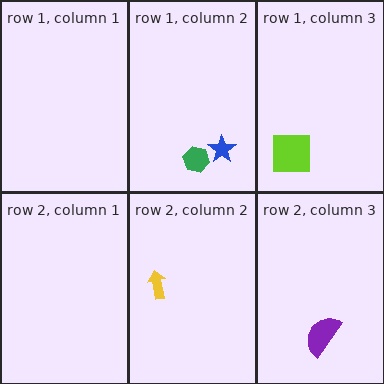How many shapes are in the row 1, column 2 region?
2.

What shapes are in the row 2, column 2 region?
The yellow arrow.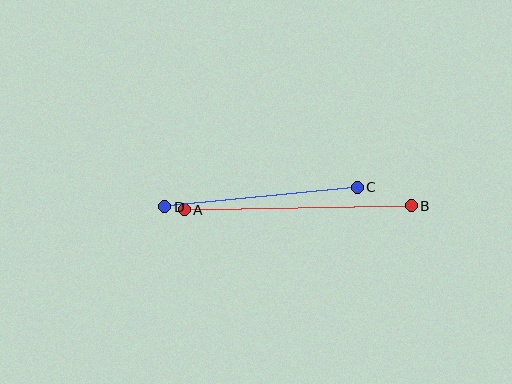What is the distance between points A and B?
The distance is approximately 227 pixels.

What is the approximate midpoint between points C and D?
The midpoint is at approximately (261, 197) pixels.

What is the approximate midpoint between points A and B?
The midpoint is at approximately (298, 208) pixels.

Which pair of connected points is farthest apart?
Points A and B are farthest apart.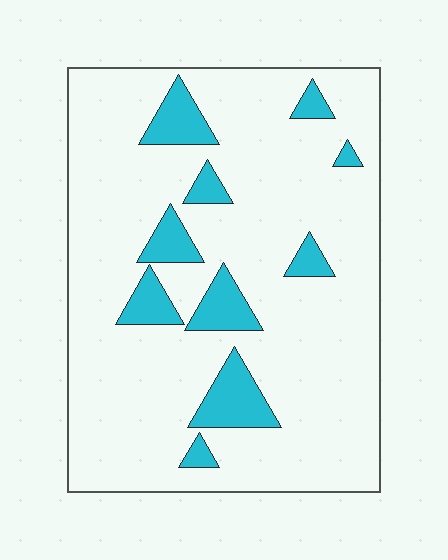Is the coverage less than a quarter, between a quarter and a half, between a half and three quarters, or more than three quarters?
Less than a quarter.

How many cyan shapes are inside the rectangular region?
10.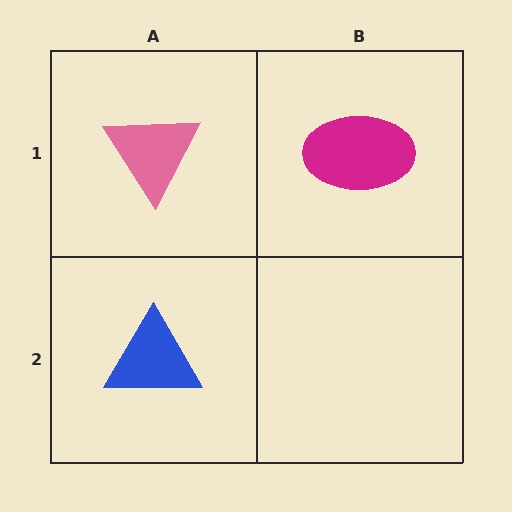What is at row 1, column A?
A pink triangle.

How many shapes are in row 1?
2 shapes.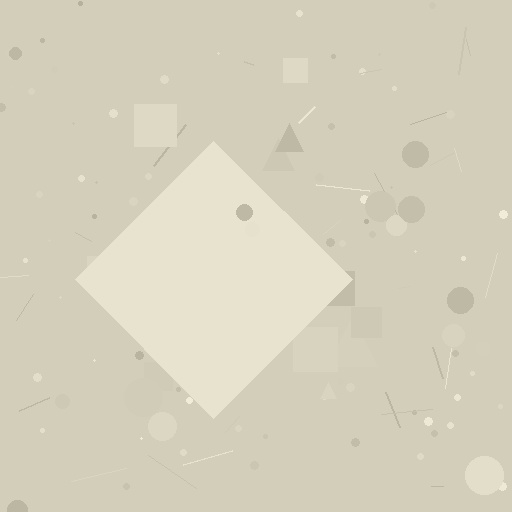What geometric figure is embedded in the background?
A diamond is embedded in the background.